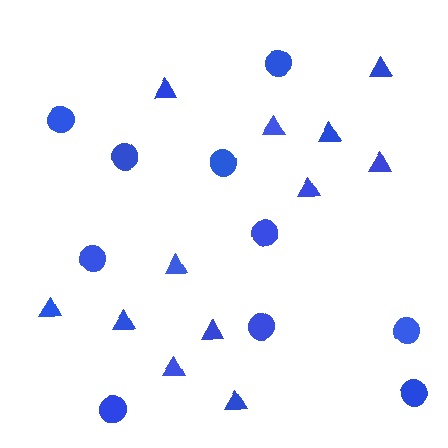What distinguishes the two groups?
There are 2 groups: one group of triangles (12) and one group of circles (10).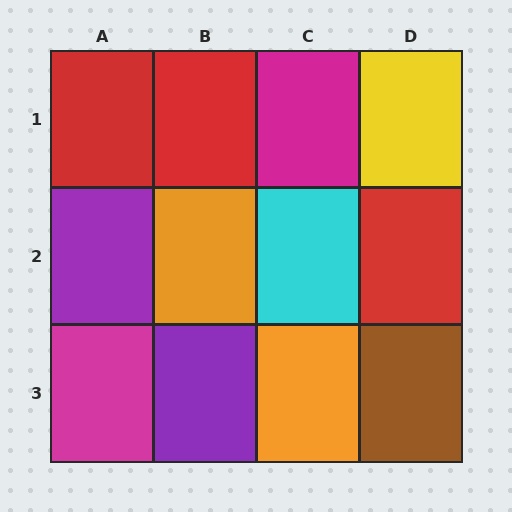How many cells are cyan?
1 cell is cyan.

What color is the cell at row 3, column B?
Purple.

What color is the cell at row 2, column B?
Orange.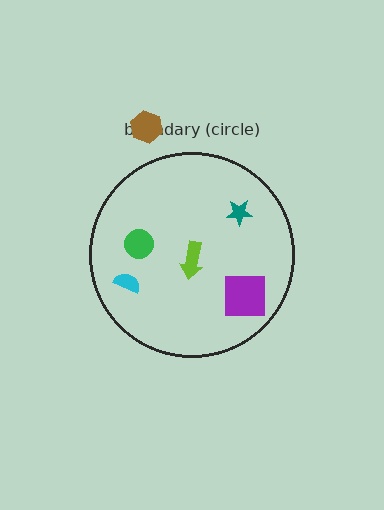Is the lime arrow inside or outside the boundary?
Inside.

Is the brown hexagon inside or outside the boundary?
Outside.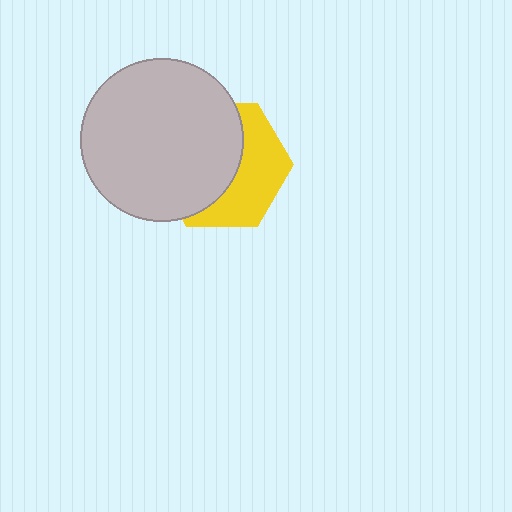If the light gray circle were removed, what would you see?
You would see the complete yellow hexagon.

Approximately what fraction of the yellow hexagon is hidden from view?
Roughly 56% of the yellow hexagon is hidden behind the light gray circle.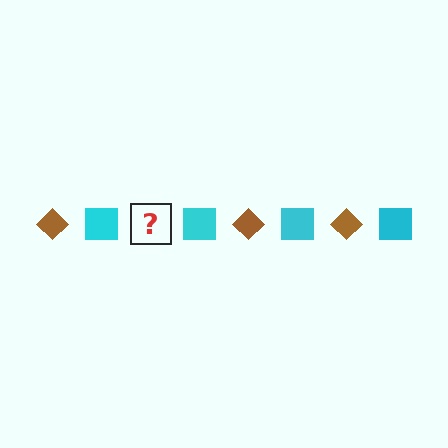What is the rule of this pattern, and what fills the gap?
The rule is that the pattern alternates between brown diamond and cyan square. The gap should be filled with a brown diamond.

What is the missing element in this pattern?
The missing element is a brown diamond.